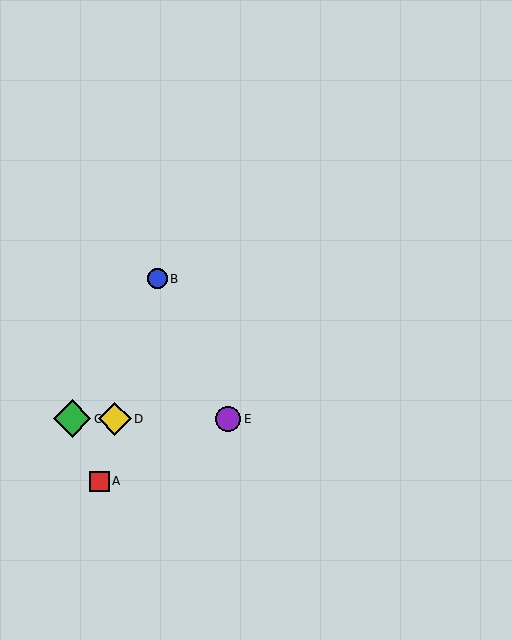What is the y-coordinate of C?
Object C is at y≈419.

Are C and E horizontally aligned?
Yes, both are at y≈419.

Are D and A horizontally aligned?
No, D is at y≈419 and A is at y≈481.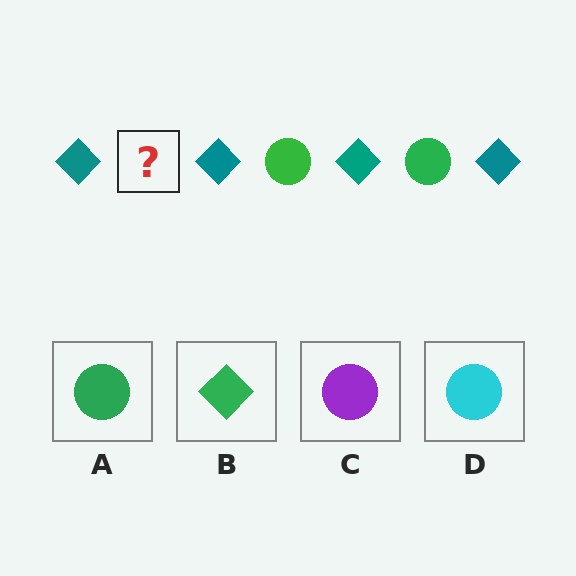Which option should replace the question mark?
Option A.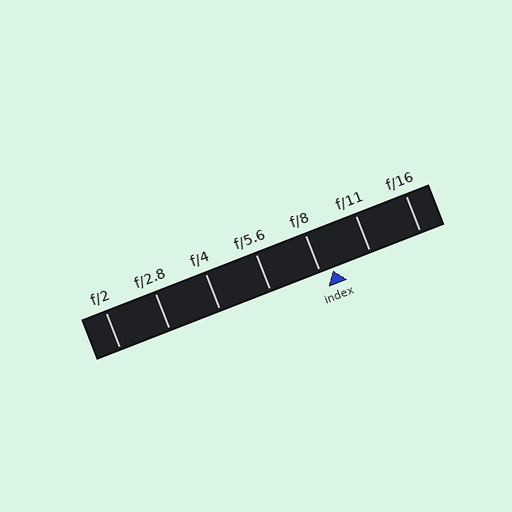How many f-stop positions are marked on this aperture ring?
There are 7 f-stop positions marked.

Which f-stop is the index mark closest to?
The index mark is closest to f/8.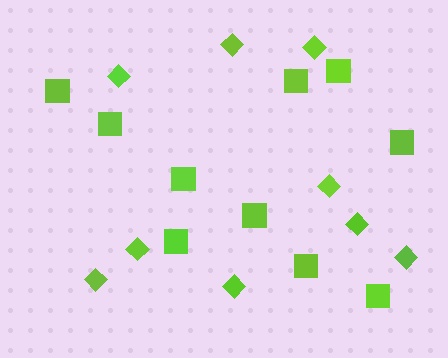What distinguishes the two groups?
There are 2 groups: one group of squares (10) and one group of diamonds (9).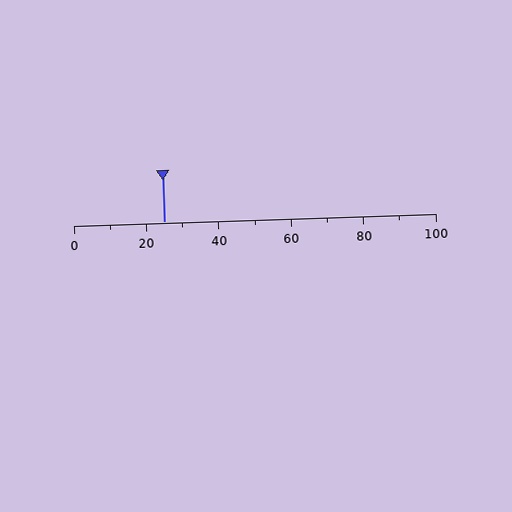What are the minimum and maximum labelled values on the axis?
The axis runs from 0 to 100.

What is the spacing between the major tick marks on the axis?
The major ticks are spaced 20 apart.